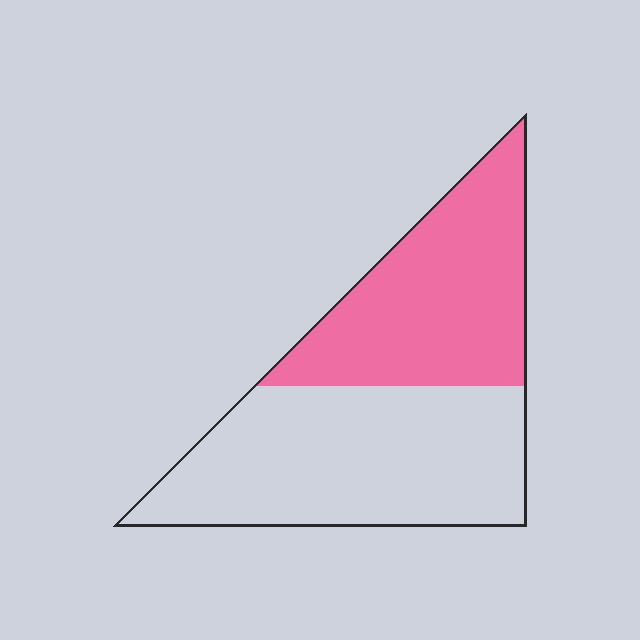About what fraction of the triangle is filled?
About two fifths (2/5).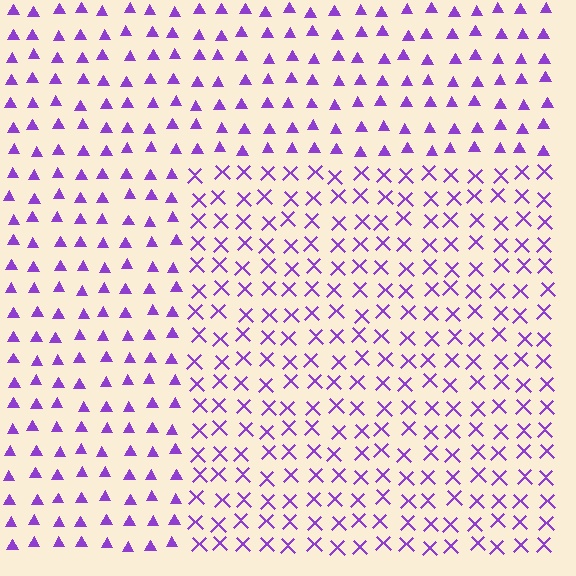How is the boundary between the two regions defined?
The boundary is defined by a change in element shape: X marks inside vs. triangles outside. All elements share the same color and spacing.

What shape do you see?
I see a rectangle.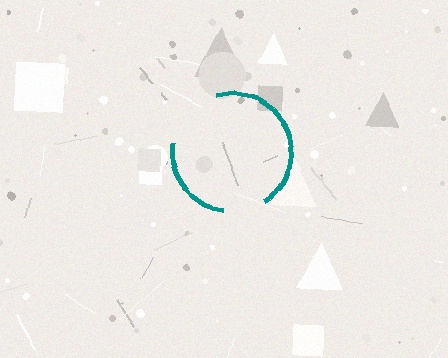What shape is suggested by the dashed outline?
The dashed outline suggests a circle.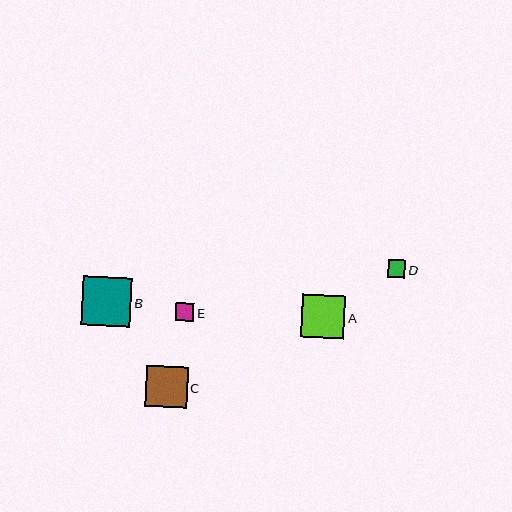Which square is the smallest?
Square D is the smallest with a size of approximately 18 pixels.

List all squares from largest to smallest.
From largest to smallest: B, A, C, E, D.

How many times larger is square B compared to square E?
Square B is approximately 2.8 times the size of square E.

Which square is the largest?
Square B is the largest with a size of approximately 49 pixels.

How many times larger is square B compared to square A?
Square B is approximately 1.1 times the size of square A.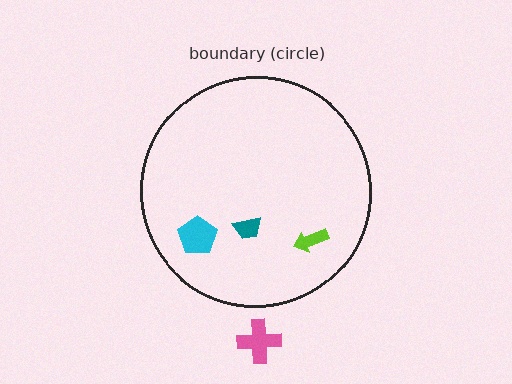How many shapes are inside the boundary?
3 inside, 1 outside.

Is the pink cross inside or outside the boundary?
Outside.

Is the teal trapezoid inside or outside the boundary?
Inside.